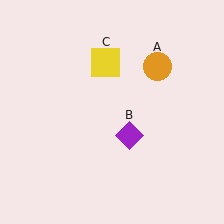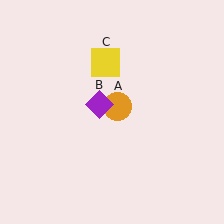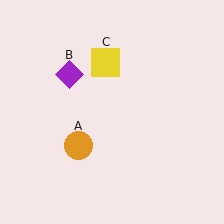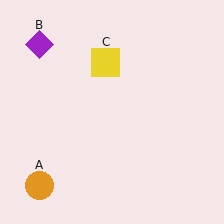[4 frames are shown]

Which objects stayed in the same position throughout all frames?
Yellow square (object C) remained stationary.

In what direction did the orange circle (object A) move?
The orange circle (object A) moved down and to the left.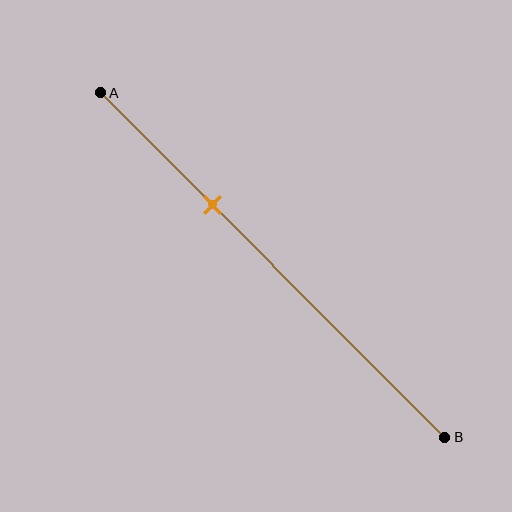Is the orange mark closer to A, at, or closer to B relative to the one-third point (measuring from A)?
The orange mark is approximately at the one-third point of segment AB.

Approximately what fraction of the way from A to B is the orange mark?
The orange mark is approximately 35% of the way from A to B.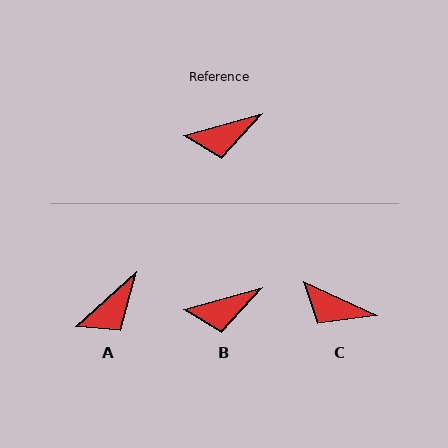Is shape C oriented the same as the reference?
No, it is off by about 40 degrees.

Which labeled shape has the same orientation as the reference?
B.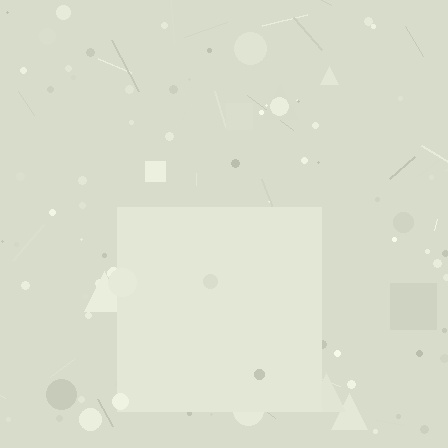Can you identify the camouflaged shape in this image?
The camouflaged shape is a square.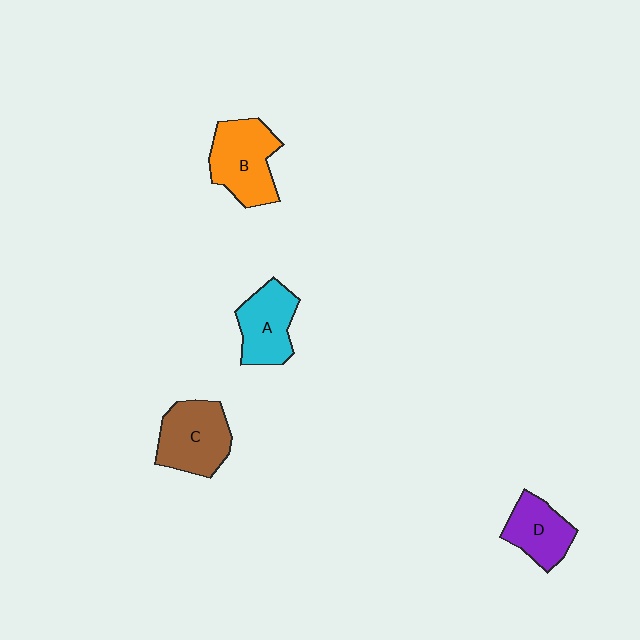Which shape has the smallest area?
Shape D (purple).